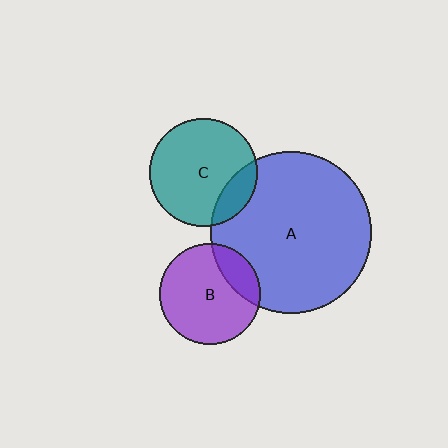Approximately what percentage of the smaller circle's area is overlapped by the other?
Approximately 20%.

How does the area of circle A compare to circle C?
Approximately 2.3 times.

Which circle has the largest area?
Circle A (blue).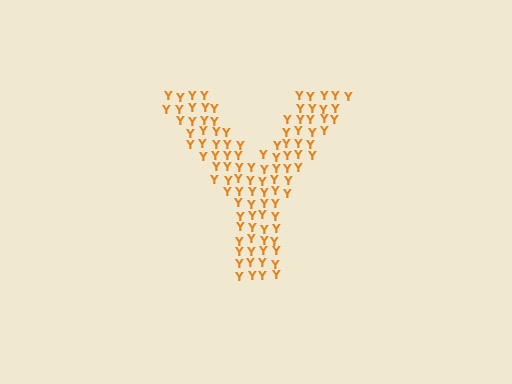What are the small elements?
The small elements are letter Y's.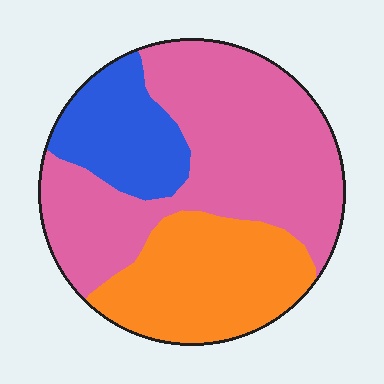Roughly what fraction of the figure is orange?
Orange takes up about one quarter (1/4) of the figure.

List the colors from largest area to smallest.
From largest to smallest: pink, orange, blue.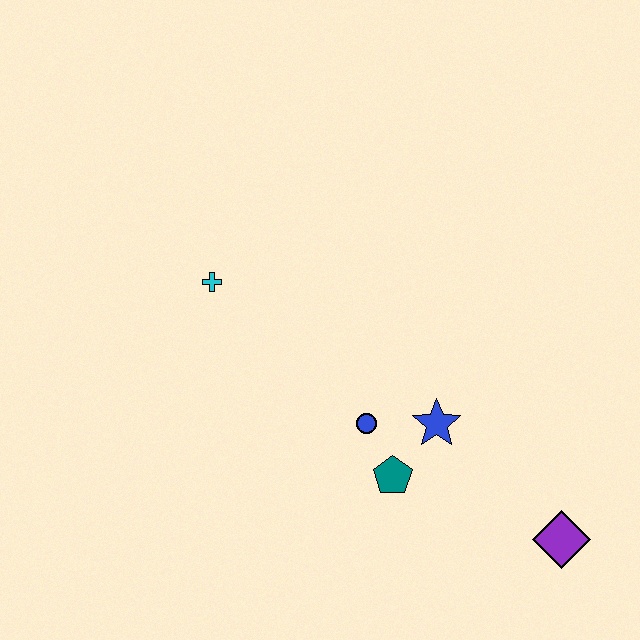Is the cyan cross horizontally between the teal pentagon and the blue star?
No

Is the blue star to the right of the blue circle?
Yes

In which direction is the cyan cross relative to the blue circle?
The cyan cross is to the left of the blue circle.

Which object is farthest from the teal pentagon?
The cyan cross is farthest from the teal pentagon.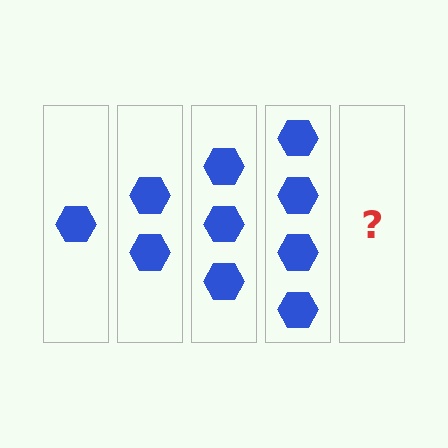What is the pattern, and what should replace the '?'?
The pattern is that each step adds one more hexagon. The '?' should be 5 hexagons.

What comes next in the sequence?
The next element should be 5 hexagons.